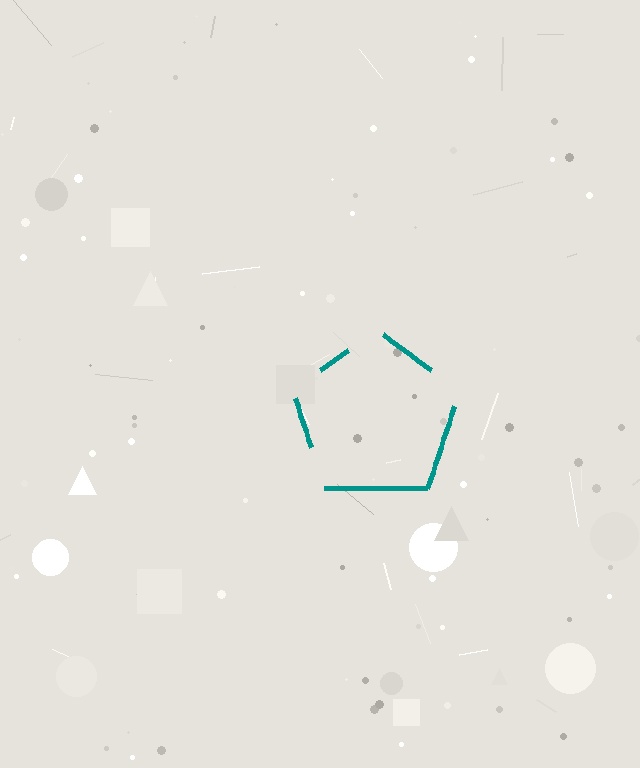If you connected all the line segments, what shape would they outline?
They would outline a pentagon.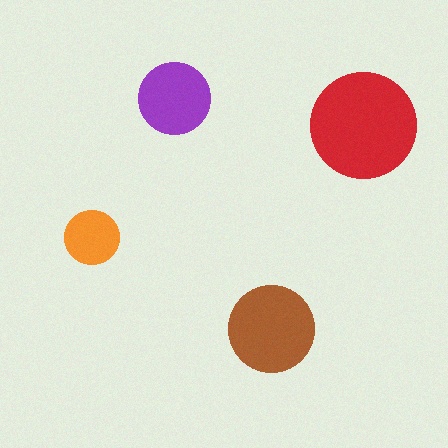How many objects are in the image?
There are 4 objects in the image.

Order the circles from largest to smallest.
the red one, the brown one, the purple one, the orange one.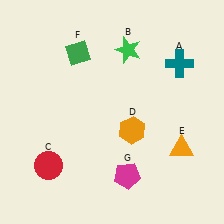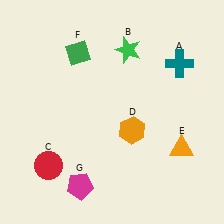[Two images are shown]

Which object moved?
The magenta pentagon (G) moved left.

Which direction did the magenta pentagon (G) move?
The magenta pentagon (G) moved left.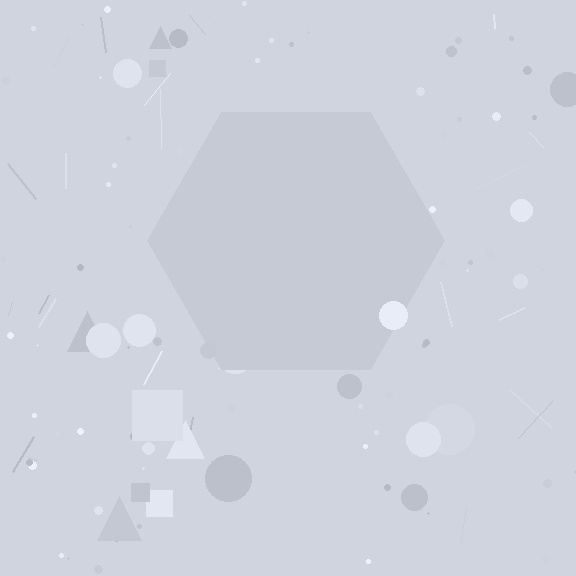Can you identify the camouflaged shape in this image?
The camouflaged shape is a hexagon.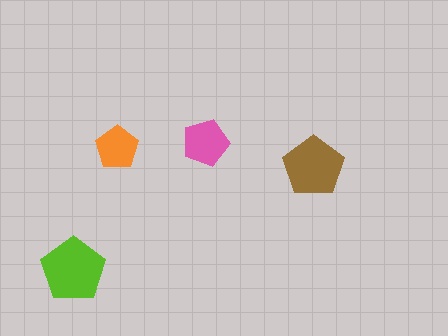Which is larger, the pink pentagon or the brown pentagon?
The brown one.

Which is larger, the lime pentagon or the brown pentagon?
The lime one.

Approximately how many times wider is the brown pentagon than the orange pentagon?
About 1.5 times wider.